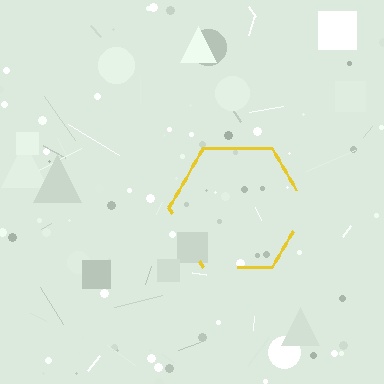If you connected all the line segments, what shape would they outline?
They would outline a hexagon.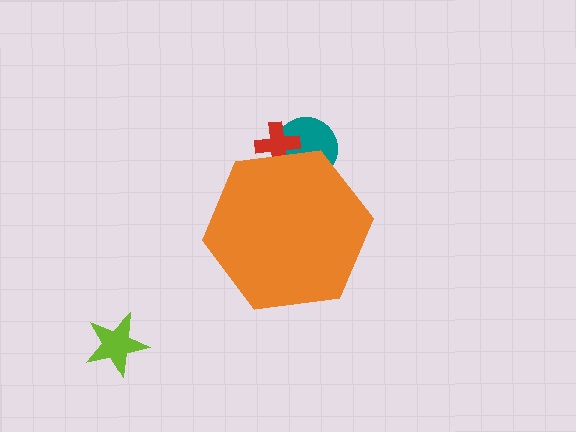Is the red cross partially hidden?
Yes, the red cross is partially hidden behind the orange hexagon.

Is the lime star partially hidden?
No, the lime star is fully visible.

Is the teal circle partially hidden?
Yes, the teal circle is partially hidden behind the orange hexagon.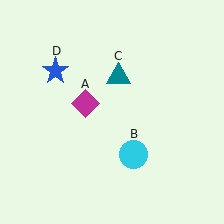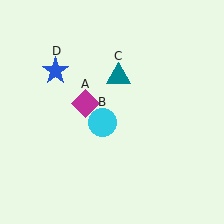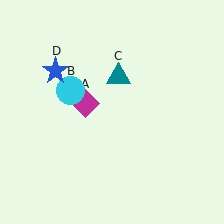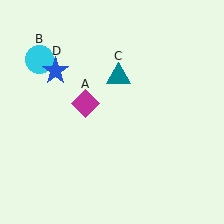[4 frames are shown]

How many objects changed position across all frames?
1 object changed position: cyan circle (object B).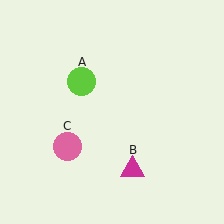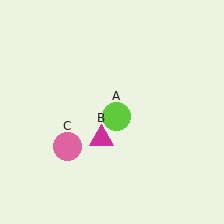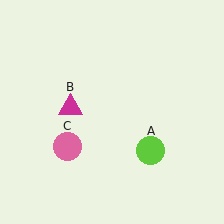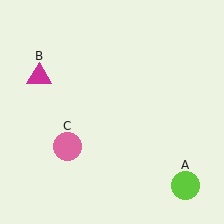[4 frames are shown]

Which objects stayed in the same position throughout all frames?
Pink circle (object C) remained stationary.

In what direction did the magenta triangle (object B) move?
The magenta triangle (object B) moved up and to the left.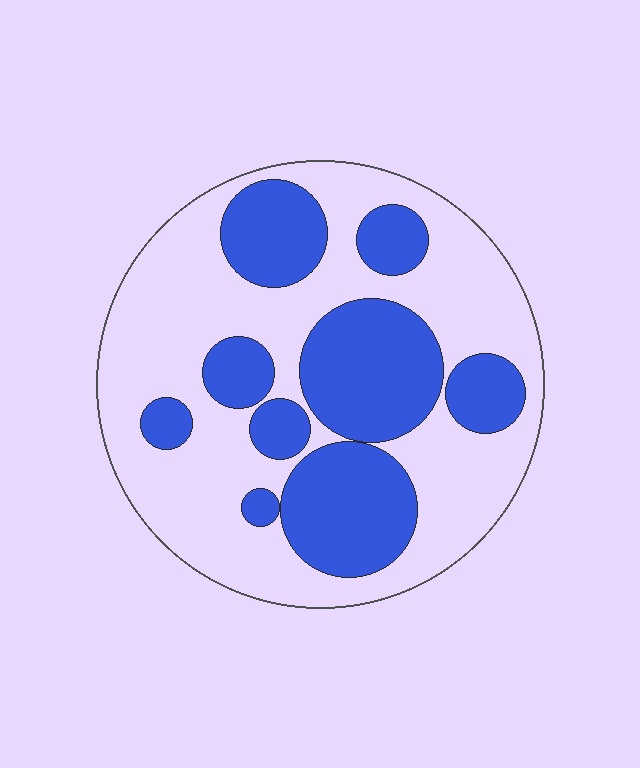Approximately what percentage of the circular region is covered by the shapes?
Approximately 40%.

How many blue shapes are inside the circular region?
9.